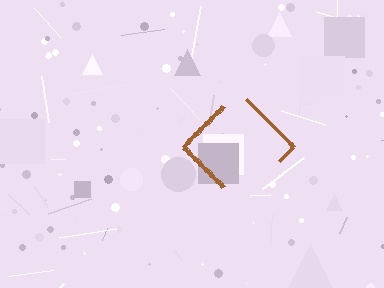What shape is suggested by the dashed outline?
The dashed outline suggests a diamond.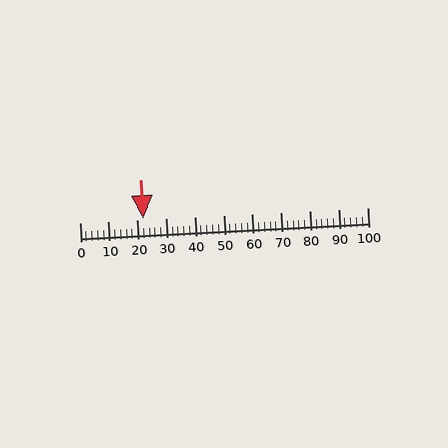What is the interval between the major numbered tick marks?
The major tick marks are spaced 10 units apart.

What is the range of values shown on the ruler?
The ruler shows values from 0 to 100.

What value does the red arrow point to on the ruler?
The red arrow points to approximately 22.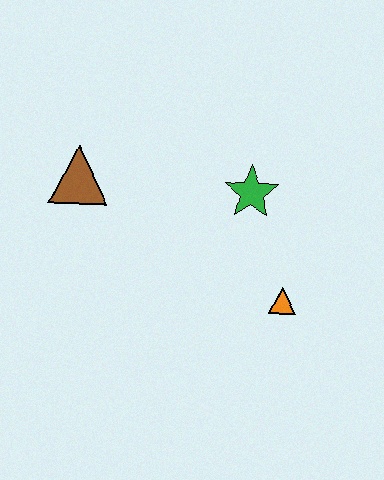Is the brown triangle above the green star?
Yes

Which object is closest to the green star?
The orange triangle is closest to the green star.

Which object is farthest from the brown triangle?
The orange triangle is farthest from the brown triangle.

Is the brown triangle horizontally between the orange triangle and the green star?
No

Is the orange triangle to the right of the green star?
Yes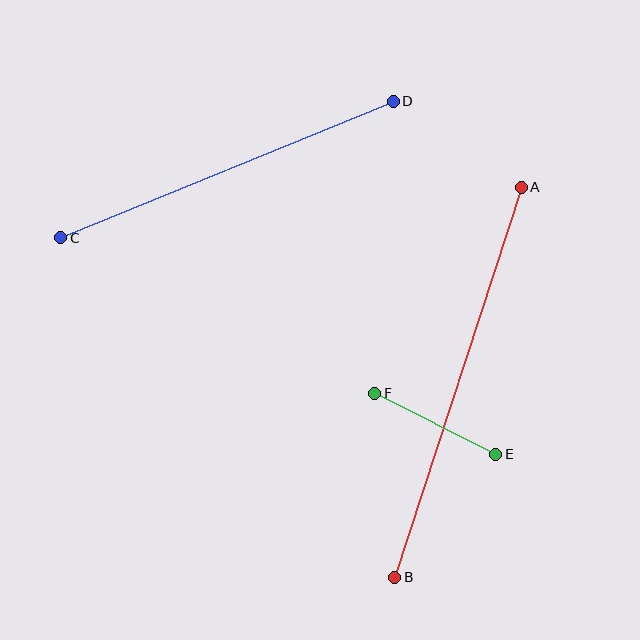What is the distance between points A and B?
The distance is approximately 410 pixels.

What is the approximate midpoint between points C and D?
The midpoint is at approximately (227, 170) pixels.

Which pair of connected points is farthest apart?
Points A and B are farthest apart.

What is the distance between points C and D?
The distance is approximately 360 pixels.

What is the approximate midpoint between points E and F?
The midpoint is at approximately (435, 424) pixels.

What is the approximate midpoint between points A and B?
The midpoint is at approximately (458, 382) pixels.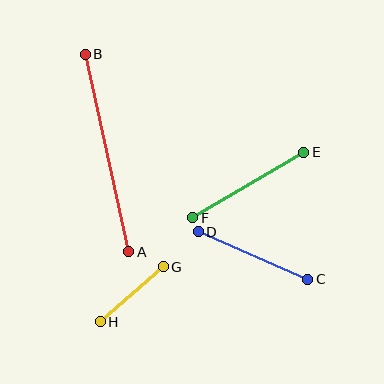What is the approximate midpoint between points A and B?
The midpoint is at approximately (107, 153) pixels.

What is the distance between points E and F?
The distance is approximately 129 pixels.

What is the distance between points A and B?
The distance is approximately 202 pixels.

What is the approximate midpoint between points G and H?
The midpoint is at approximately (132, 294) pixels.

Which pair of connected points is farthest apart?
Points A and B are farthest apart.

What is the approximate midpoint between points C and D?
The midpoint is at approximately (253, 255) pixels.